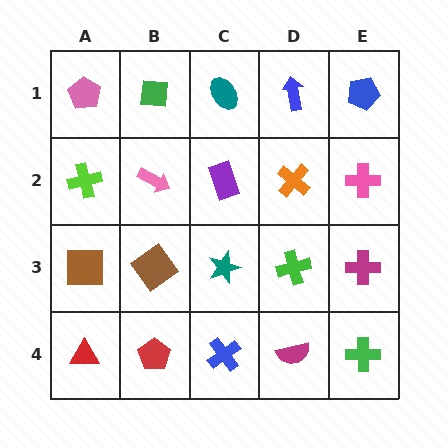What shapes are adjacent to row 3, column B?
A pink arrow (row 2, column B), a red pentagon (row 4, column B), a brown square (row 3, column A), a teal star (row 3, column C).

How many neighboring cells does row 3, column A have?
3.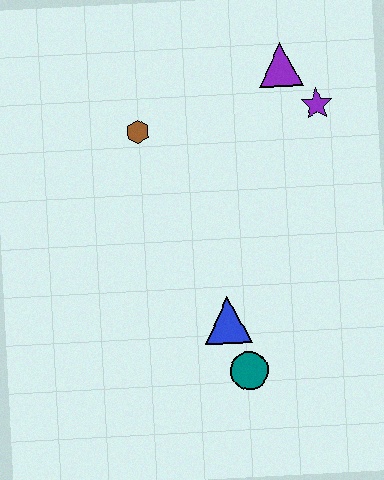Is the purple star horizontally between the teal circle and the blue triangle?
No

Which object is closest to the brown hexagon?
The purple triangle is closest to the brown hexagon.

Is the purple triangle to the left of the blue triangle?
No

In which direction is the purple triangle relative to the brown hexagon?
The purple triangle is to the right of the brown hexagon.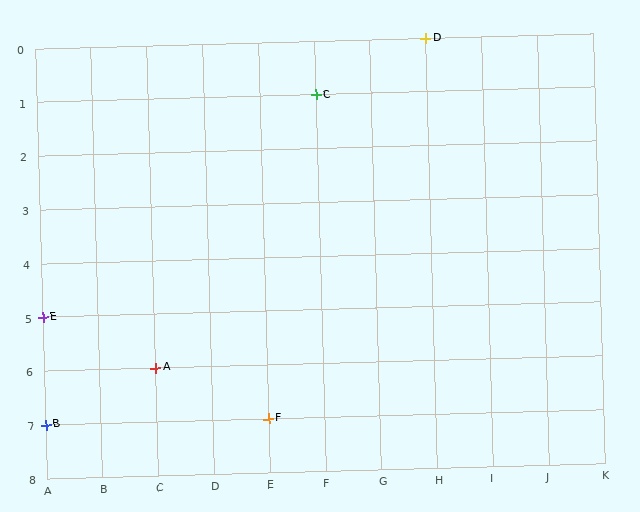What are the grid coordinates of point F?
Point F is at grid coordinates (E, 7).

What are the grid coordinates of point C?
Point C is at grid coordinates (F, 1).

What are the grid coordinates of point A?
Point A is at grid coordinates (C, 6).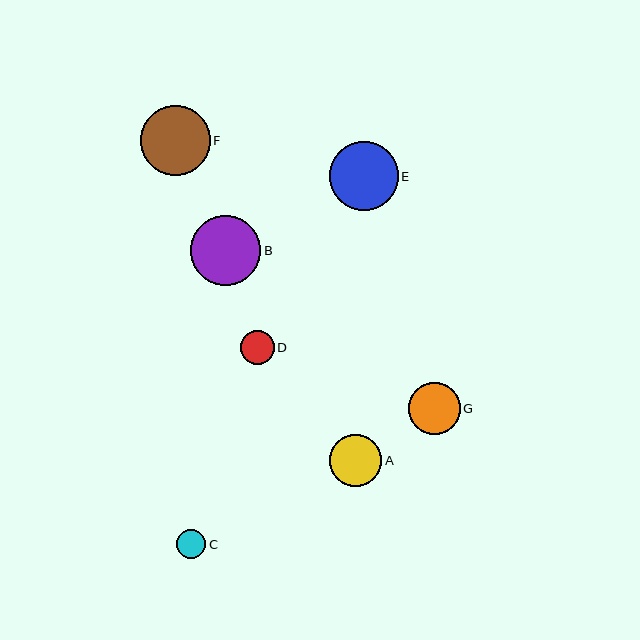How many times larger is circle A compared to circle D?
Circle A is approximately 1.5 times the size of circle D.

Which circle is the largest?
Circle B is the largest with a size of approximately 70 pixels.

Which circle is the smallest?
Circle C is the smallest with a size of approximately 29 pixels.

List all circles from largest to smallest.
From largest to smallest: B, F, E, G, A, D, C.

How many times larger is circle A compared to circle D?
Circle A is approximately 1.5 times the size of circle D.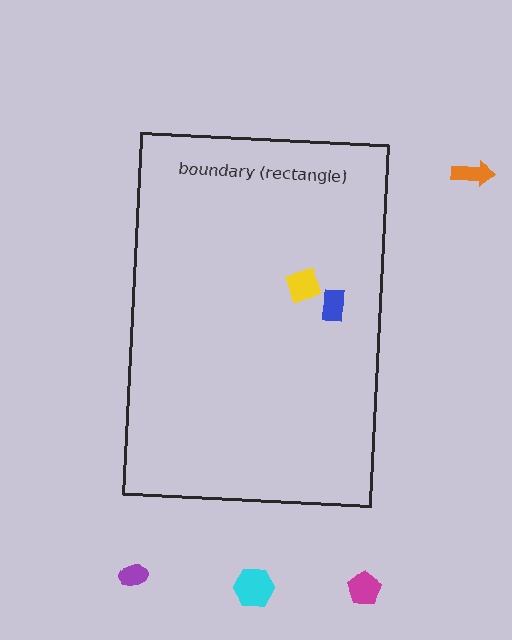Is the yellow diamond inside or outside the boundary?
Inside.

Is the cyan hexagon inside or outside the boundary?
Outside.